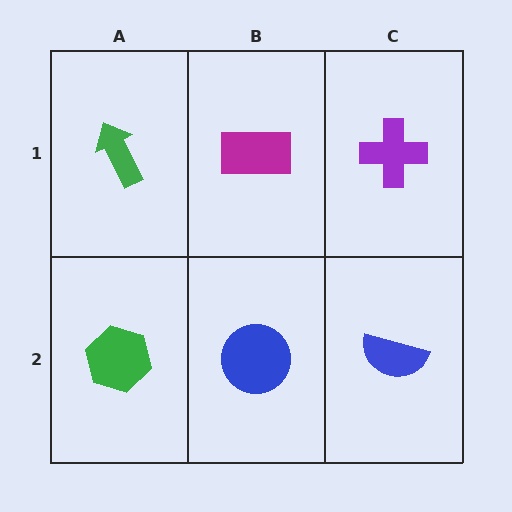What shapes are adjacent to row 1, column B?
A blue circle (row 2, column B), a green arrow (row 1, column A), a purple cross (row 1, column C).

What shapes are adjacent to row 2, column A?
A green arrow (row 1, column A), a blue circle (row 2, column B).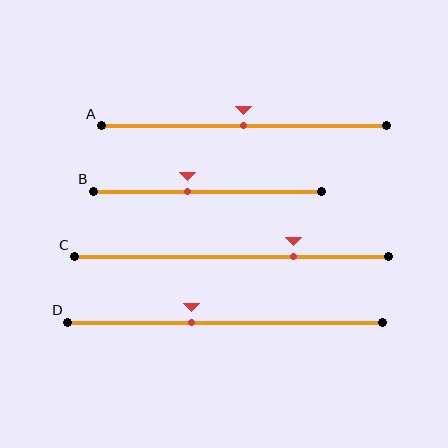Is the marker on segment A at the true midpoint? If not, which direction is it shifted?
Yes, the marker on segment A is at the true midpoint.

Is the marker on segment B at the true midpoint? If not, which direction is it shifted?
No, the marker on segment B is shifted to the left by about 9% of the segment length.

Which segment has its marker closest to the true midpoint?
Segment A has its marker closest to the true midpoint.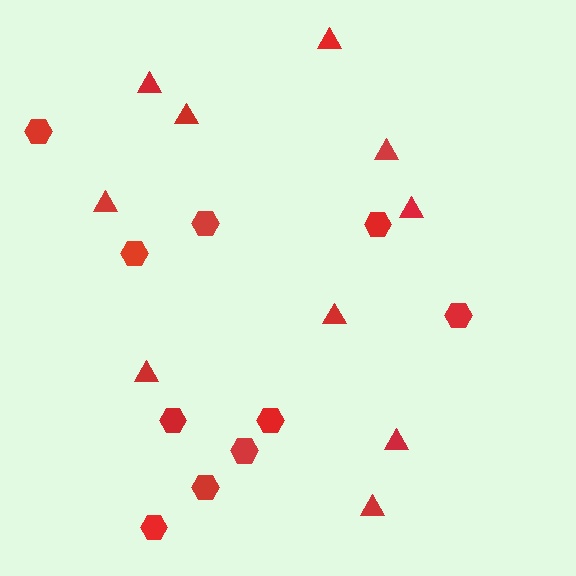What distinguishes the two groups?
There are 2 groups: one group of hexagons (10) and one group of triangles (10).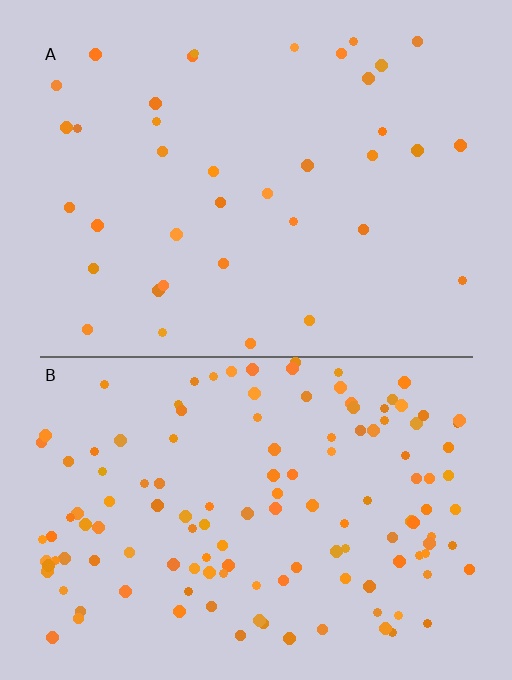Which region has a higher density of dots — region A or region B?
B (the bottom).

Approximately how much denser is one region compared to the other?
Approximately 3.5× — region B over region A.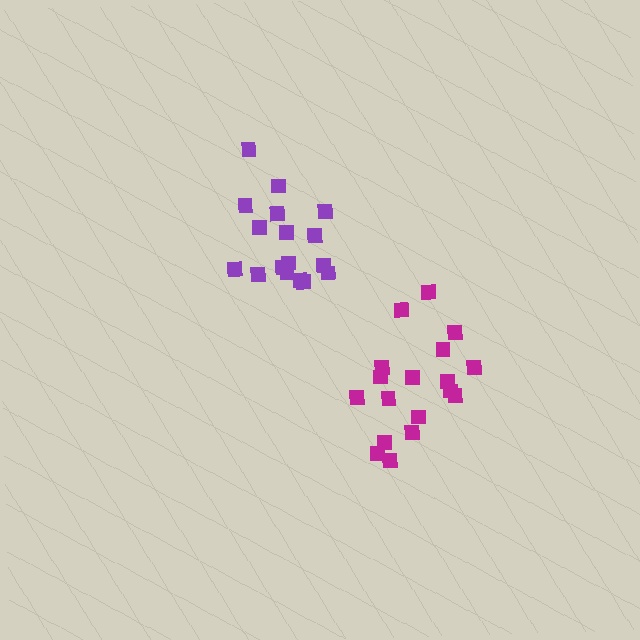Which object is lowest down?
The magenta cluster is bottommost.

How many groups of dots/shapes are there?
There are 2 groups.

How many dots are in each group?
Group 1: 17 dots, Group 2: 18 dots (35 total).